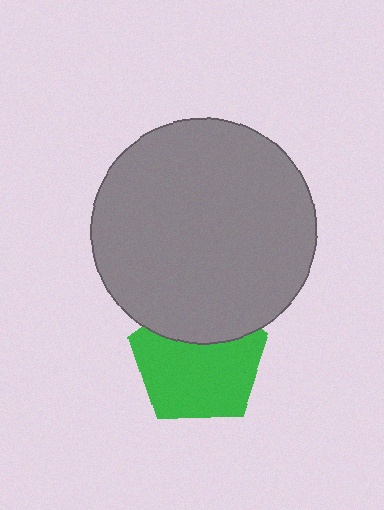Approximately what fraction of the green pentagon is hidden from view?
Roughly 31% of the green pentagon is hidden behind the gray circle.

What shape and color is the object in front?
The object in front is a gray circle.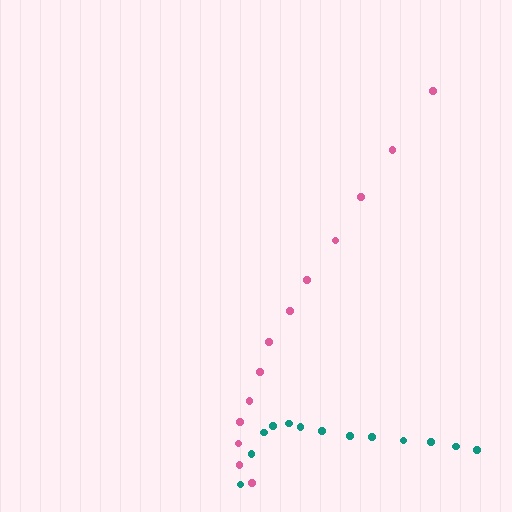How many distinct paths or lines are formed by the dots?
There are 2 distinct paths.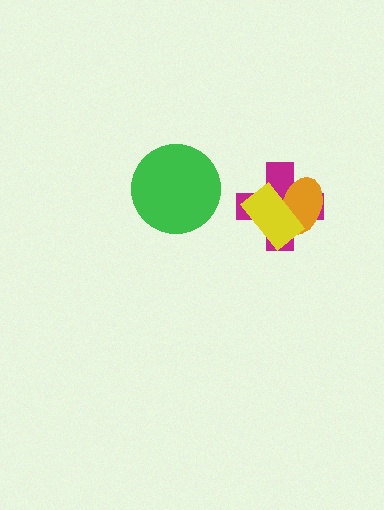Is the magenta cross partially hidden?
Yes, it is partially covered by another shape.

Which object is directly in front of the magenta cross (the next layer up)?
The orange ellipse is directly in front of the magenta cross.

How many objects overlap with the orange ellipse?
2 objects overlap with the orange ellipse.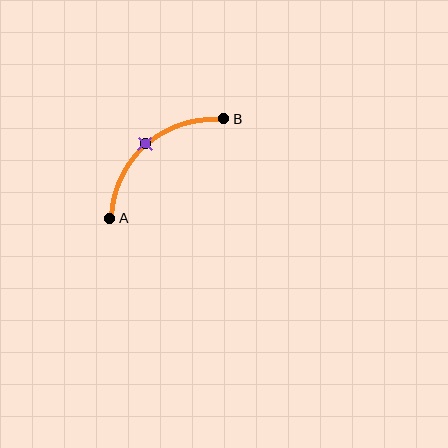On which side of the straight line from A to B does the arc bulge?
The arc bulges above and to the left of the straight line connecting A and B.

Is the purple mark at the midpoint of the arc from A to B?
Yes. The purple mark lies on the arc at equal arc-length from both A and B — it is the arc midpoint.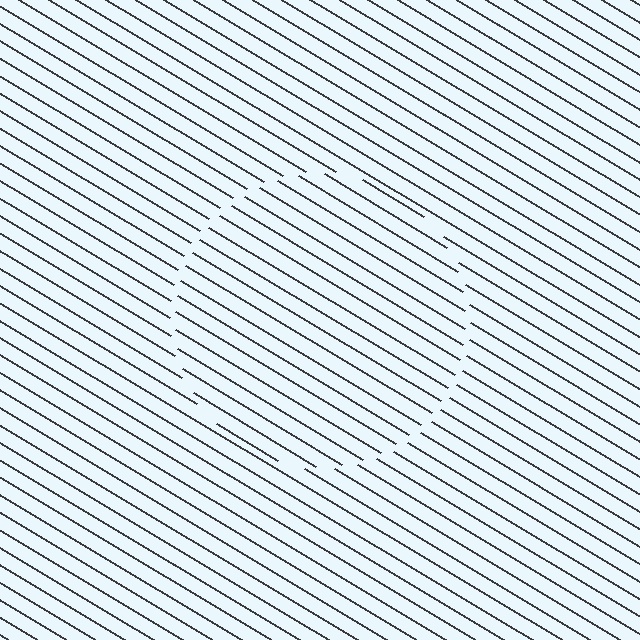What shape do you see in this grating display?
An illusory circle. The interior of the shape contains the same grating, shifted by half a period — the contour is defined by the phase discontinuity where line-ends from the inner and outer gratings abut.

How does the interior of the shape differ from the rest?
The interior of the shape contains the same grating, shifted by half a period — the contour is defined by the phase discontinuity where line-ends from the inner and outer gratings abut.